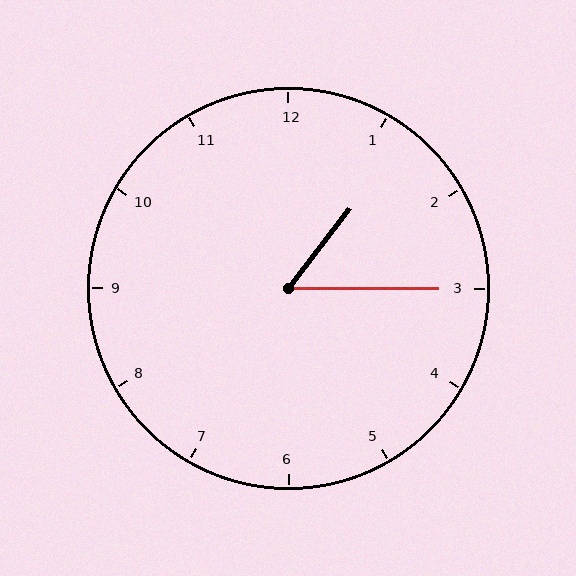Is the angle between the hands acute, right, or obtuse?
It is acute.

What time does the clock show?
1:15.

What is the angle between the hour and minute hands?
Approximately 52 degrees.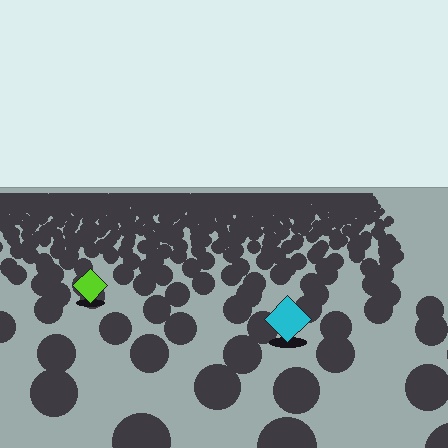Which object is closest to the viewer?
The cyan diamond is closest. The texture marks near it are larger and more spread out.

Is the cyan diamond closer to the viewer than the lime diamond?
Yes. The cyan diamond is closer — you can tell from the texture gradient: the ground texture is coarser near it.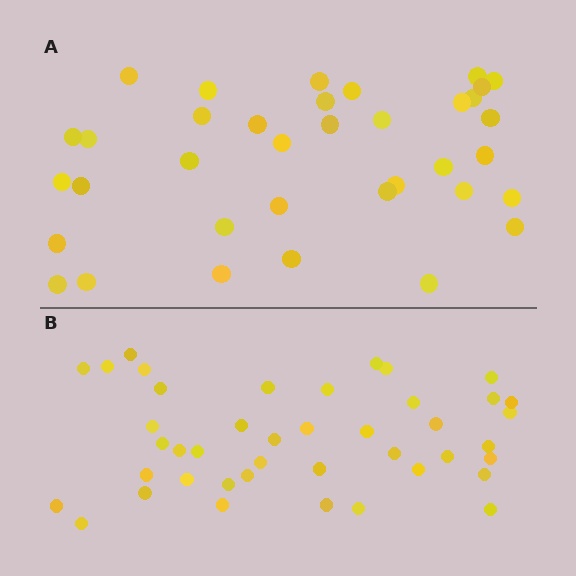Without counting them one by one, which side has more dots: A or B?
Region B (the bottom region) has more dots.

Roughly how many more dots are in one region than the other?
Region B has about 6 more dots than region A.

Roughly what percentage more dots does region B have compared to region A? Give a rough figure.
About 15% more.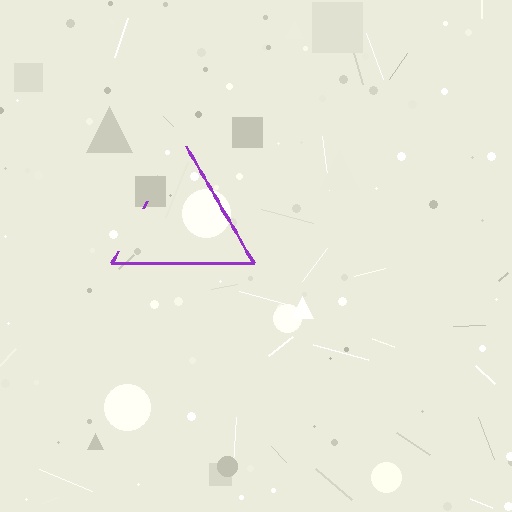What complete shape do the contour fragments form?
The contour fragments form a triangle.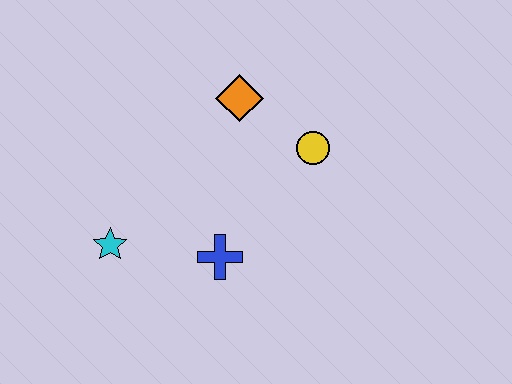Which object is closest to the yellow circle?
The orange diamond is closest to the yellow circle.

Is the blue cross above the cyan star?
No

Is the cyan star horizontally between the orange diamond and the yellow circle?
No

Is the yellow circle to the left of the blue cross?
No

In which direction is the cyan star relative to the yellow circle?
The cyan star is to the left of the yellow circle.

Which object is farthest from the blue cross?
The orange diamond is farthest from the blue cross.